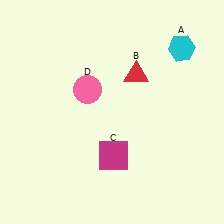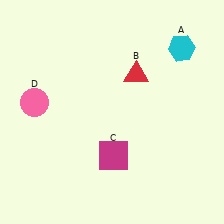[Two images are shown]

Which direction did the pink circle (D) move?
The pink circle (D) moved left.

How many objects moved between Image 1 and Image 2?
1 object moved between the two images.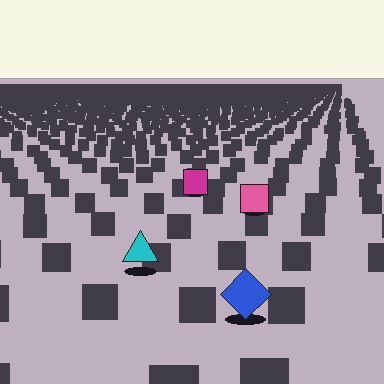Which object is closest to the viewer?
The blue diamond is closest. The texture marks near it are larger and more spread out.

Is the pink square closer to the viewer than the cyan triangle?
No. The cyan triangle is closer — you can tell from the texture gradient: the ground texture is coarser near it.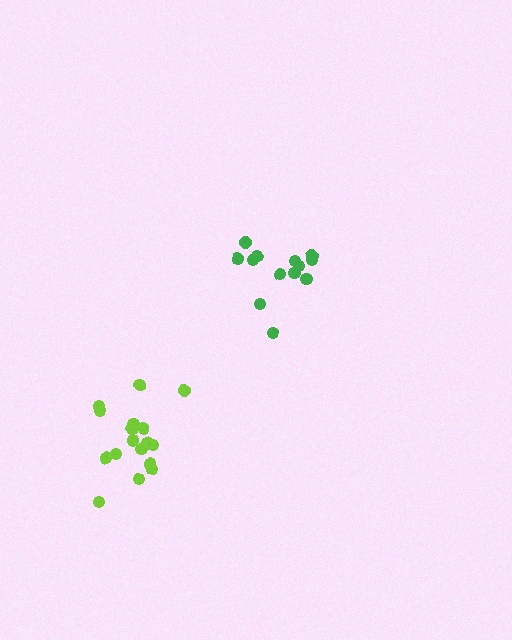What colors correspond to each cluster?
The clusters are colored: green, lime.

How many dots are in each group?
Group 1: 13 dots, Group 2: 17 dots (30 total).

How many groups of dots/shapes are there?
There are 2 groups.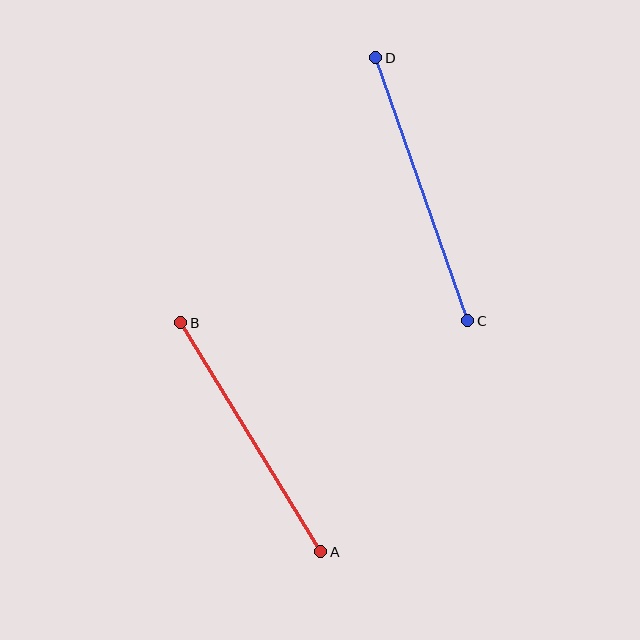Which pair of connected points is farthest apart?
Points C and D are farthest apart.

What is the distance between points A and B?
The distance is approximately 269 pixels.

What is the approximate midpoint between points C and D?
The midpoint is at approximately (422, 189) pixels.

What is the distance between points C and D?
The distance is approximately 279 pixels.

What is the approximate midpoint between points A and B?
The midpoint is at approximately (251, 437) pixels.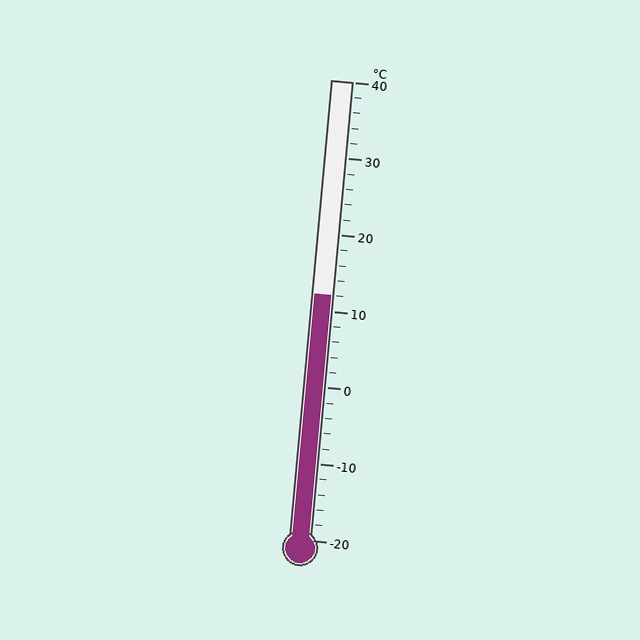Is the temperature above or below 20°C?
The temperature is below 20°C.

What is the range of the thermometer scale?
The thermometer scale ranges from -20°C to 40°C.